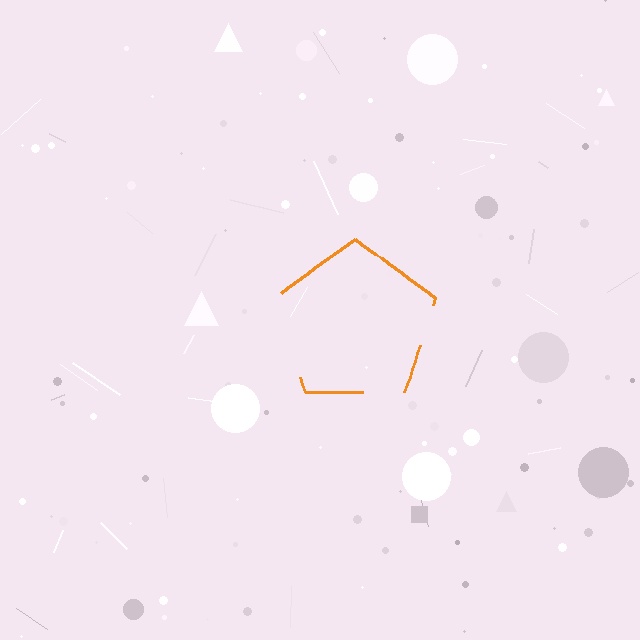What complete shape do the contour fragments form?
The contour fragments form a pentagon.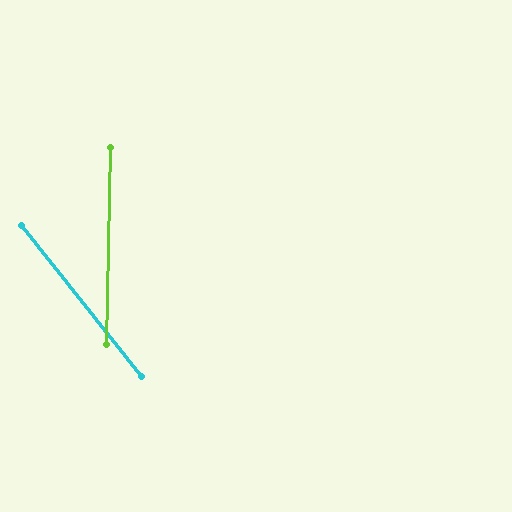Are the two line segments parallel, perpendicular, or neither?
Neither parallel nor perpendicular — they differ by about 40°.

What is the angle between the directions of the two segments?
Approximately 40 degrees.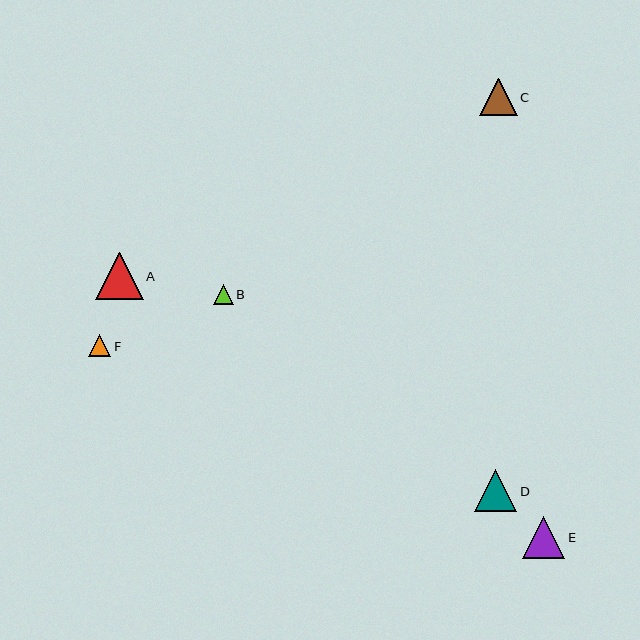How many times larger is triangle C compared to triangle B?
Triangle C is approximately 1.9 times the size of triangle B.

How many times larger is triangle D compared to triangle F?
Triangle D is approximately 1.9 times the size of triangle F.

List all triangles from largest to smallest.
From largest to smallest: A, D, E, C, F, B.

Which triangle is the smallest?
Triangle B is the smallest with a size of approximately 20 pixels.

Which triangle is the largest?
Triangle A is the largest with a size of approximately 48 pixels.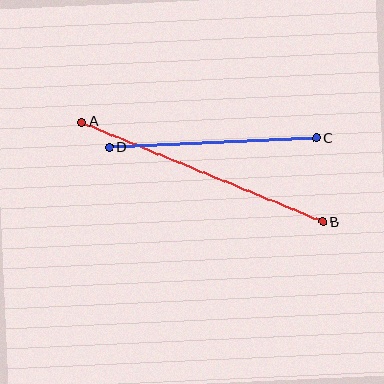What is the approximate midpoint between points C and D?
The midpoint is at approximately (213, 143) pixels.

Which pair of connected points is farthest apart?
Points A and B are farthest apart.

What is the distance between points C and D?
The distance is approximately 207 pixels.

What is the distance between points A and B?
The distance is approximately 261 pixels.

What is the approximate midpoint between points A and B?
The midpoint is at approximately (202, 172) pixels.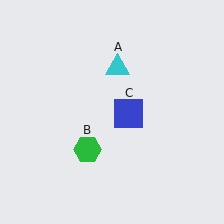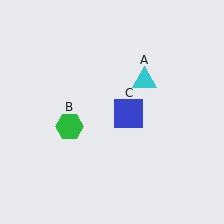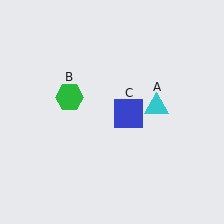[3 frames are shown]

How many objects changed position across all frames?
2 objects changed position: cyan triangle (object A), green hexagon (object B).